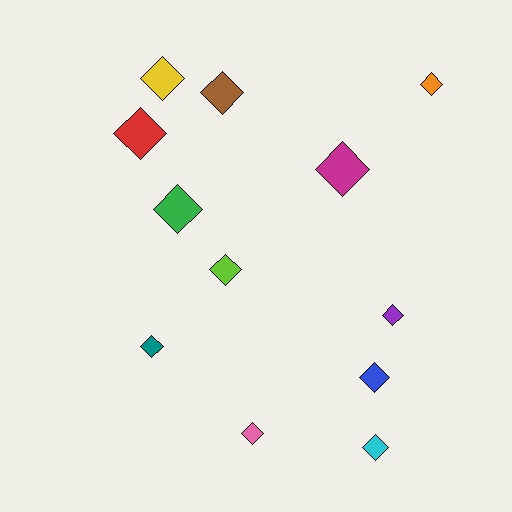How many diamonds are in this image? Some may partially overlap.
There are 12 diamonds.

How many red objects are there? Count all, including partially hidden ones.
There is 1 red object.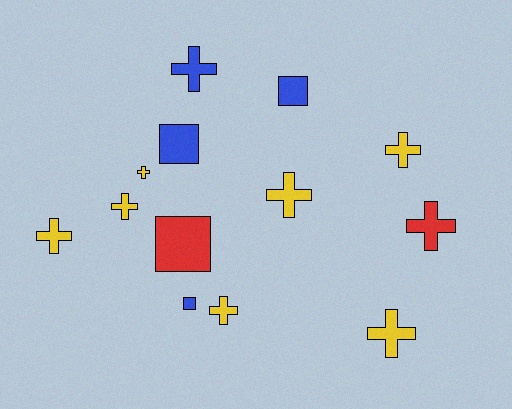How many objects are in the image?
There are 13 objects.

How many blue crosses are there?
There is 1 blue cross.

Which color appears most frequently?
Yellow, with 7 objects.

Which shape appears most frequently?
Cross, with 9 objects.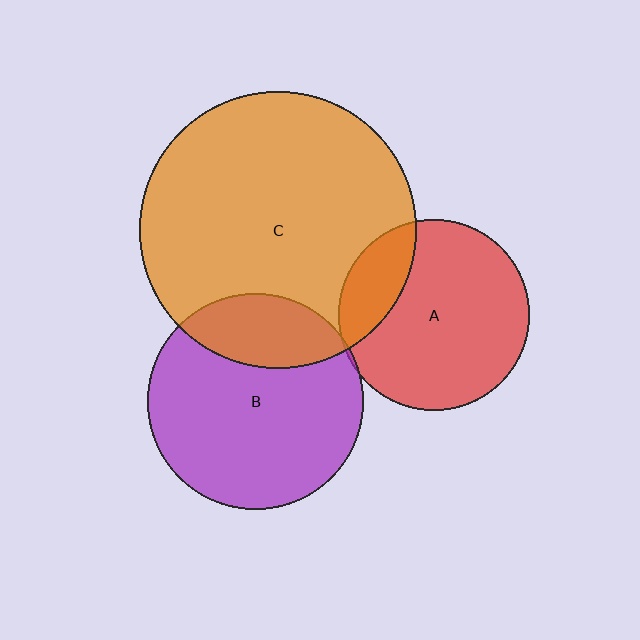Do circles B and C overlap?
Yes.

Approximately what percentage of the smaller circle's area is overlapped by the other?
Approximately 25%.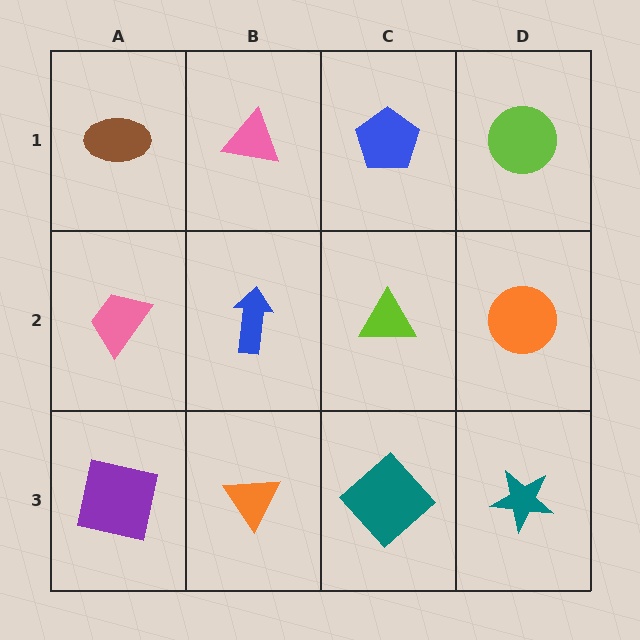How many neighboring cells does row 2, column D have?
3.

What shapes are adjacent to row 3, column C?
A lime triangle (row 2, column C), an orange triangle (row 3, column B), a teal star (row 3, column D).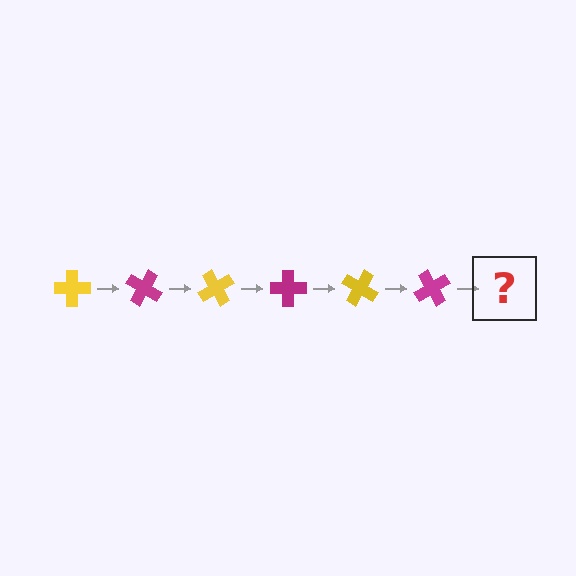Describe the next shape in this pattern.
It should be a yellow cross, rotated 180 degrees from the start.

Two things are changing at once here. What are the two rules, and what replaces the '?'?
The two rules are that it rotates 30 degrees each step and the color cycles through yellow and magenta. The '?' should be a yellow cross, rotated 180 degrees from the start.